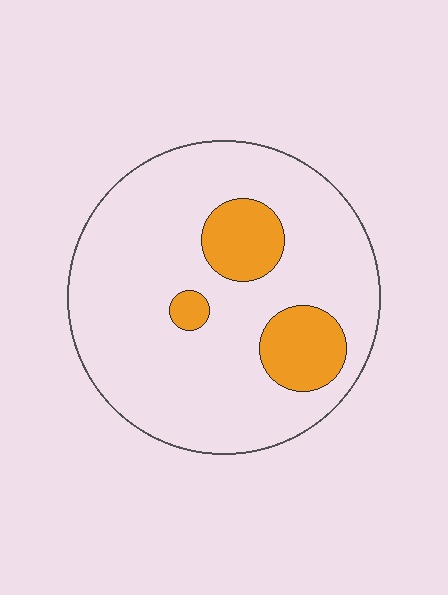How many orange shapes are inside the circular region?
3.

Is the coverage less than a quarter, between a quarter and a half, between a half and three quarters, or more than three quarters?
Less than a quarter.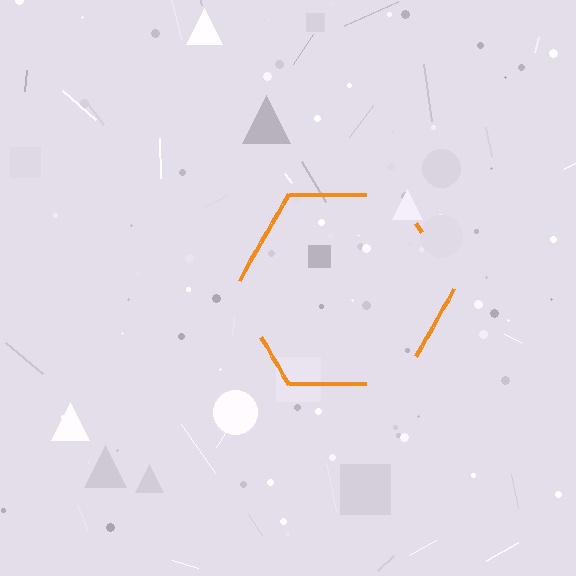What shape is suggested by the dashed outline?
The dashed outline suggests a hexagon.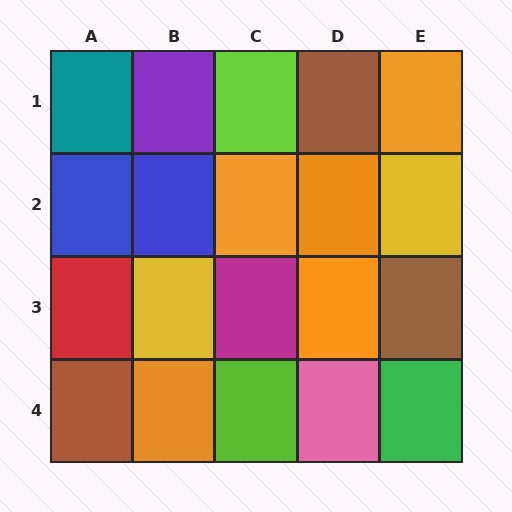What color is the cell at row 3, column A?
Red.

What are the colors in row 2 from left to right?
Blue, blue, orange, orange, yellow.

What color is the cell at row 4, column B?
Orange.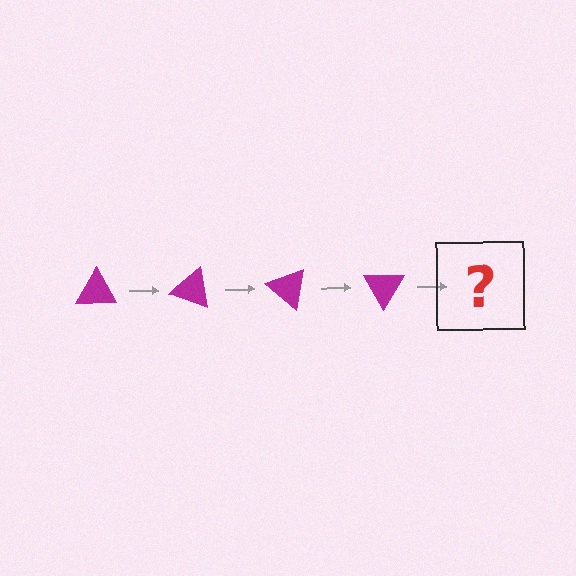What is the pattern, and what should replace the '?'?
The pattern is that the triangle rotates 20 degrees each step. The '?' should be a magenta triangle rotated 80 degrees.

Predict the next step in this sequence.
The next step is a magenta triangle rotated 80 degrees.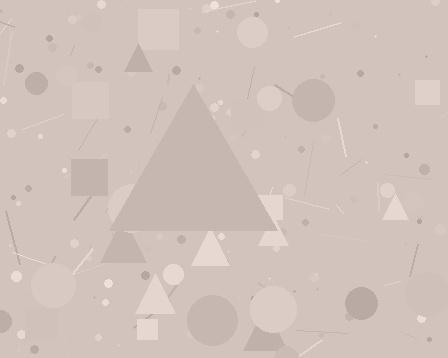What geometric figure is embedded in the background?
A triangle is embedded in the background.